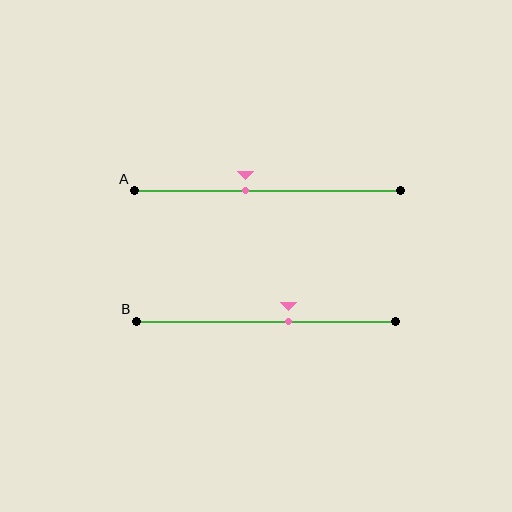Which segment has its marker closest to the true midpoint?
Segment A has its marker closest to the true midpoint.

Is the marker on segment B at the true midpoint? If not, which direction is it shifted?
No, the marker on segment B is shifted to the right by about 9% of the segment length.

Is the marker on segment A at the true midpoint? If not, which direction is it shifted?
No, the marker on segment A is shifted to the left by about 8% of the segment length.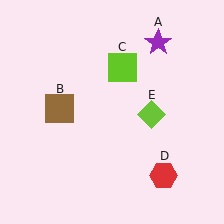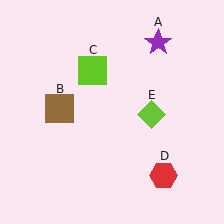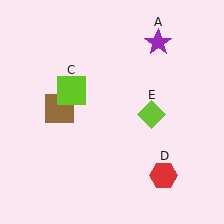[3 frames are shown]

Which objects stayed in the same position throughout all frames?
Purple star (object A) and brown square (object B) and red hexagon (object D) and lime diamond (object E) remained stationary.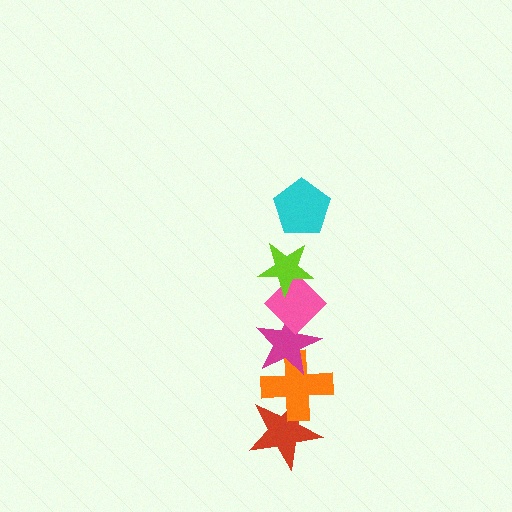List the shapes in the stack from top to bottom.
From top to bottom: the cyan pentagon, the lime star, the pink diamond, the magenta star, the orange cross, the red star.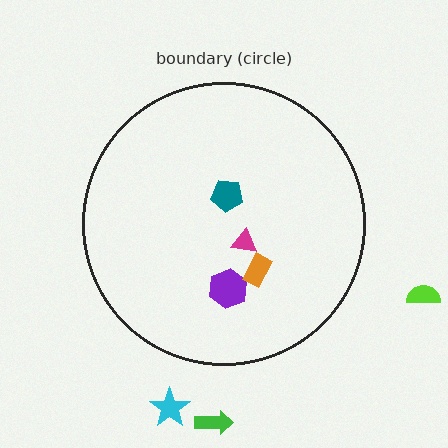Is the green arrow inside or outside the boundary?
Outside.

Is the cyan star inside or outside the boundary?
Outside.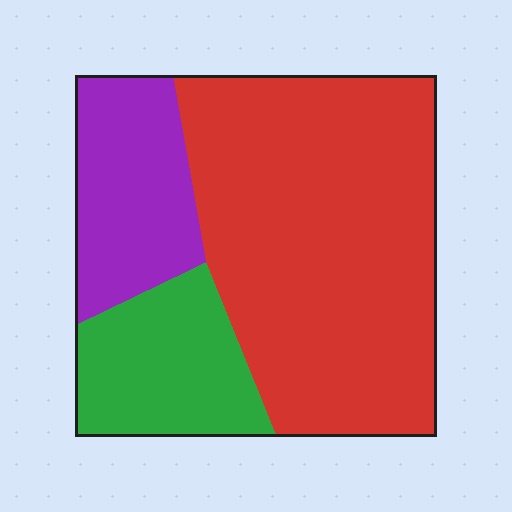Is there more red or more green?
Red.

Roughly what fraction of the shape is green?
Green covers roughly 20% of the shape.